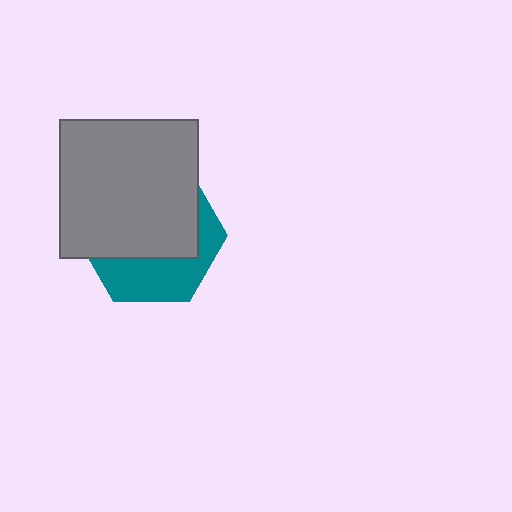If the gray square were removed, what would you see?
You would see the complete teal hexagon.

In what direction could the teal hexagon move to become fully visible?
The teal hexagon could move down. That would shift it out from behind the gray square entirely.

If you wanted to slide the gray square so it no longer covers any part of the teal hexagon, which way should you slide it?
Slide it up — that is the most direct way to separate the two shapes.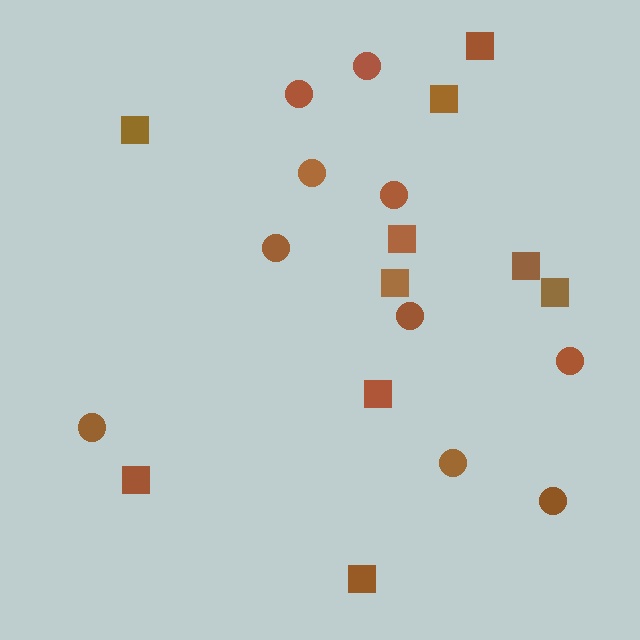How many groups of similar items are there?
There are 2 groups: one group of squares (10) and one group of circles (10).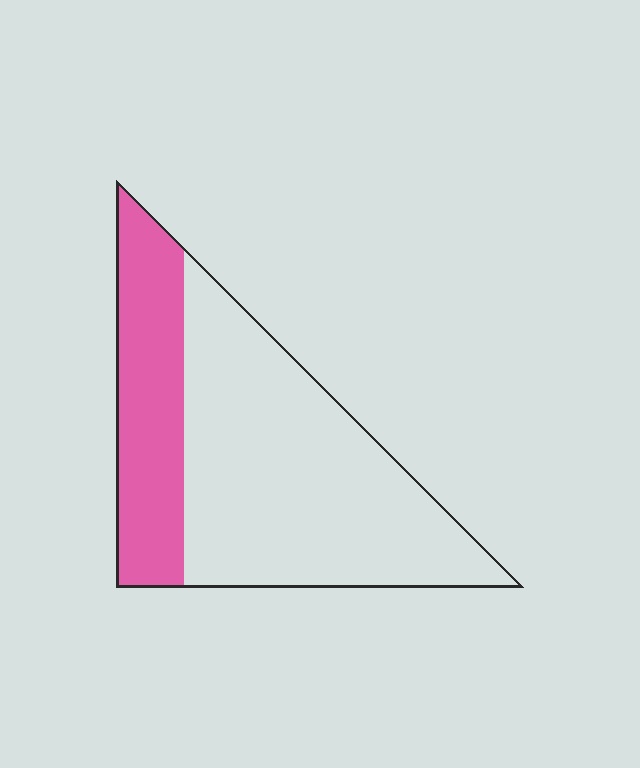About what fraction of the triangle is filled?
About one third (1/3).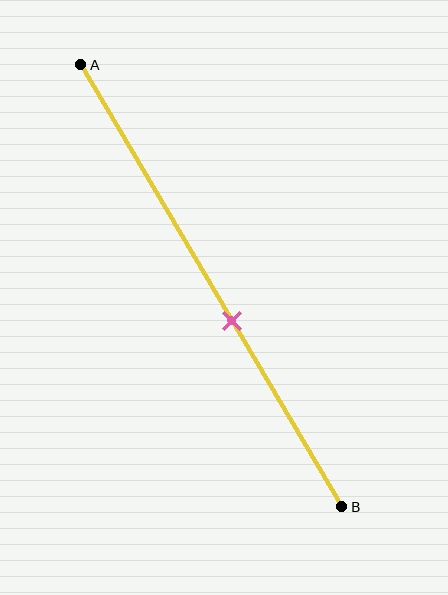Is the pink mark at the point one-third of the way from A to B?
No, the mark is at about 60% from A, not at the 33% one-third point.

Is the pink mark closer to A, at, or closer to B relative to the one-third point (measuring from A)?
The pink mark is closer to point B than the one-third point of segment AB.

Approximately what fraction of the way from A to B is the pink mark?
The pink mark is approximately 60% of the way from A to B.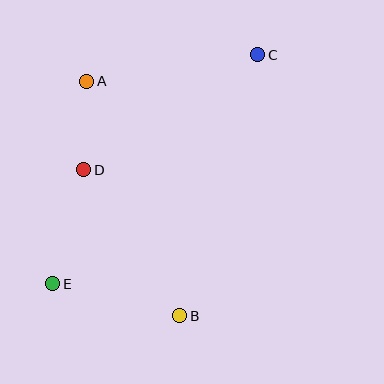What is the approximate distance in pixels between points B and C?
The distance between B and C is approximately 272 pixels.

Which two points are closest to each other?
Points A and D are closest to each other.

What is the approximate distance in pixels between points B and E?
The distance between B and E is approximately 131 pixels.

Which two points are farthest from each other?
Points C and E are farthest from each other.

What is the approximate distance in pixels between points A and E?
The distance between A and E is approximately 205 pixels.